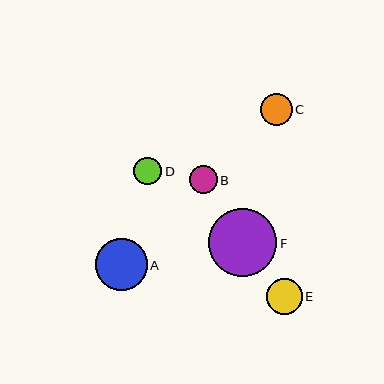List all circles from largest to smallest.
From largest to smallest: F, A, E, C, B, D.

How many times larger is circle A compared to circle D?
Circle A is approximately 1.9 times the size of circle D.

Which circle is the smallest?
Circle D is the smallest with a size of approximately 28 pixels.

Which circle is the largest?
Circle F is the largest with a size of approximately 68 pixels.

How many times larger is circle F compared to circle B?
Circle F is approximately 2.4 times the size of circle B.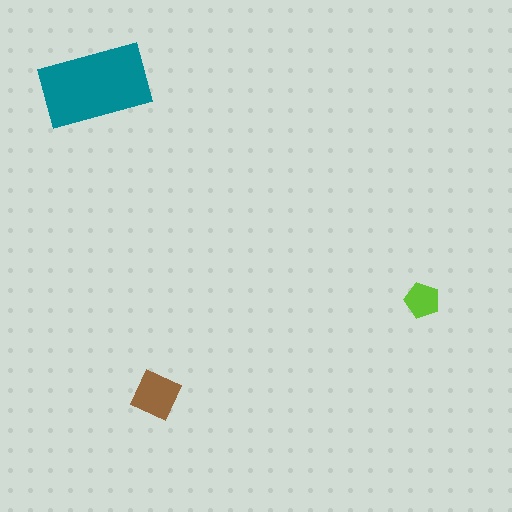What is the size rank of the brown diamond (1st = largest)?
2nd.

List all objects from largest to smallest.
The teal rectangle, the brown diamond, the lime pentagon.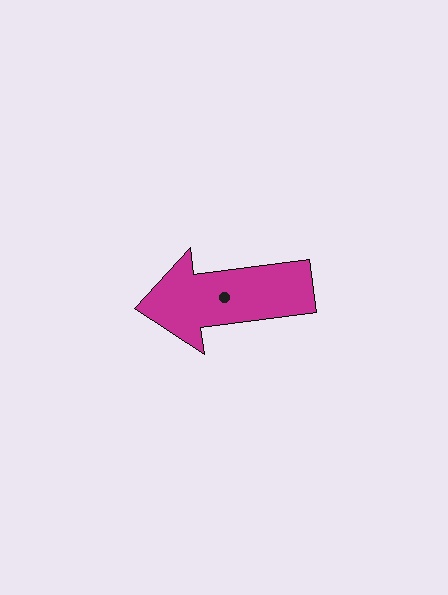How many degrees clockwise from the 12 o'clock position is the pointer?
Approximately 263 degrees.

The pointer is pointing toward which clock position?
Roughly 9 o'clock.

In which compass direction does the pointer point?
West.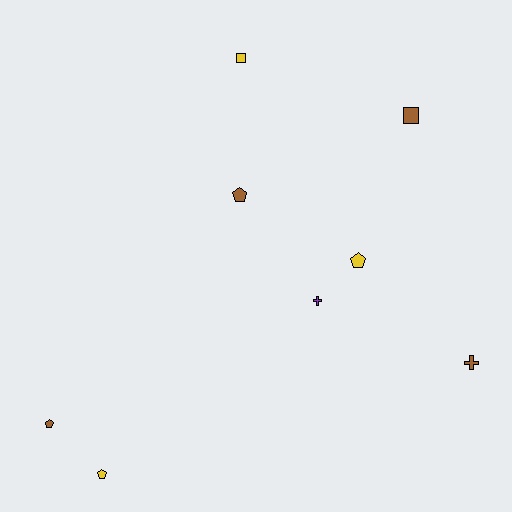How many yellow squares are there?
There is 1 yellow square.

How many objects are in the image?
There are 8 objects.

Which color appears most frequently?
Brown, with 4 objects.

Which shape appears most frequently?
Pentagon, with 4 objects.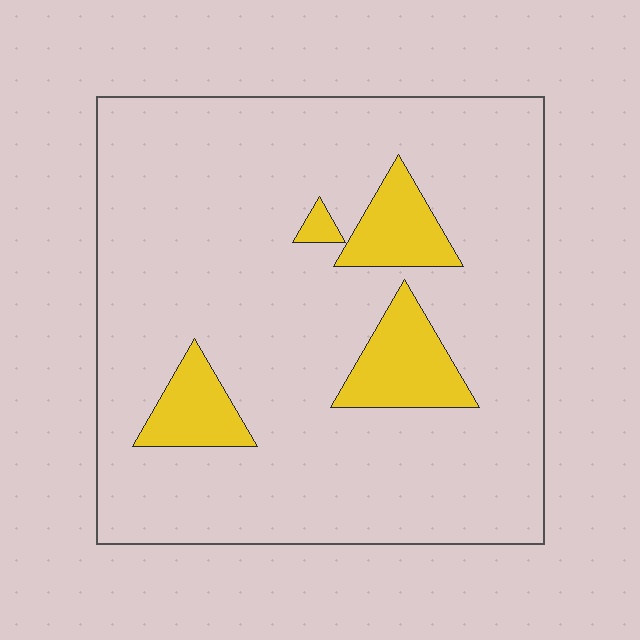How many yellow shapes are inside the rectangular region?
4.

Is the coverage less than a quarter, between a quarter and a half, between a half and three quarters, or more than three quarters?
Less than a quarter.